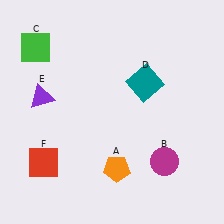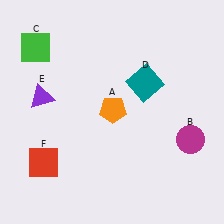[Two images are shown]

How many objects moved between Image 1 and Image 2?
2 objects moved between the two images.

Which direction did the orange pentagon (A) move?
The orange pentagon (A) moved up.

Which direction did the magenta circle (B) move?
The magenta circle (B) moved right.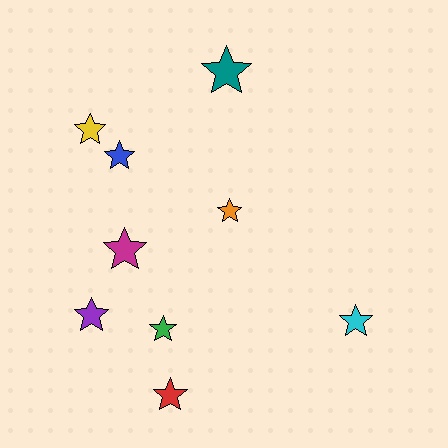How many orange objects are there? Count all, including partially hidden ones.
There is 1 orange object.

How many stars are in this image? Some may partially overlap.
There are 9 stars.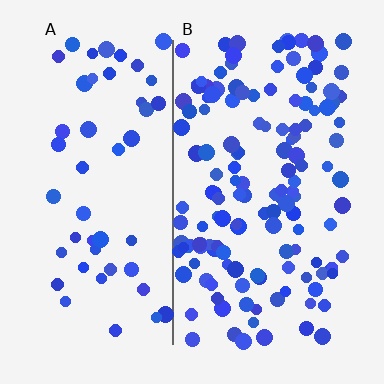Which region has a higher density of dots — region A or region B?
B (the right).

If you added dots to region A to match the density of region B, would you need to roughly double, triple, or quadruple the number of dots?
Approximately triple.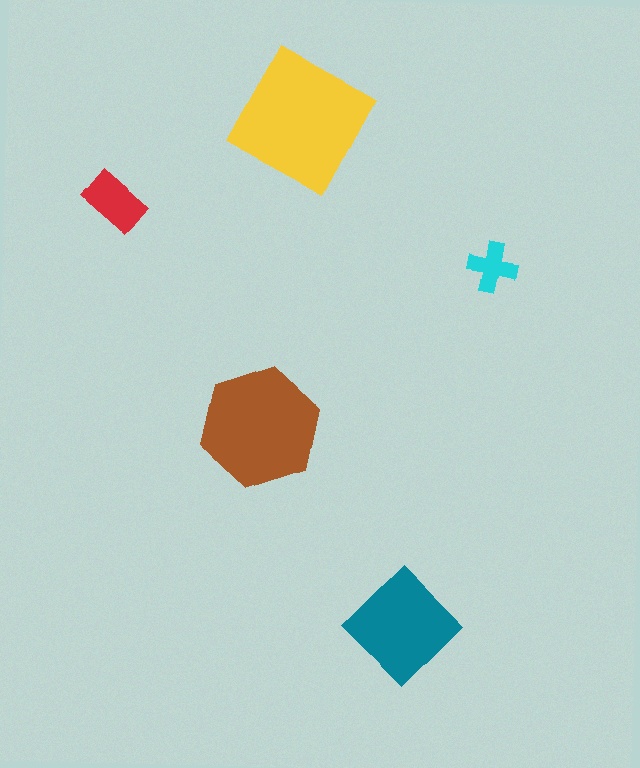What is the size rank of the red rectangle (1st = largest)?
4th.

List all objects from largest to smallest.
The yellow square, the brown hexagon, the teal diamond, the red rectangle, the cyan cross.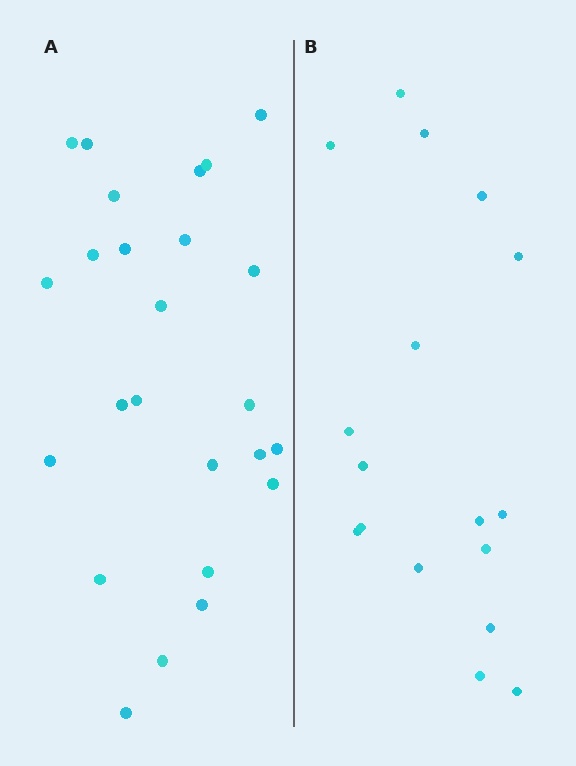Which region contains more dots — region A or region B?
Region A (the left region) has more dots.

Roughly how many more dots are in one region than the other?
Region A has roughly 8 or so more dots than region B.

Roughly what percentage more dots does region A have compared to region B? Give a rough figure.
About 45% more.